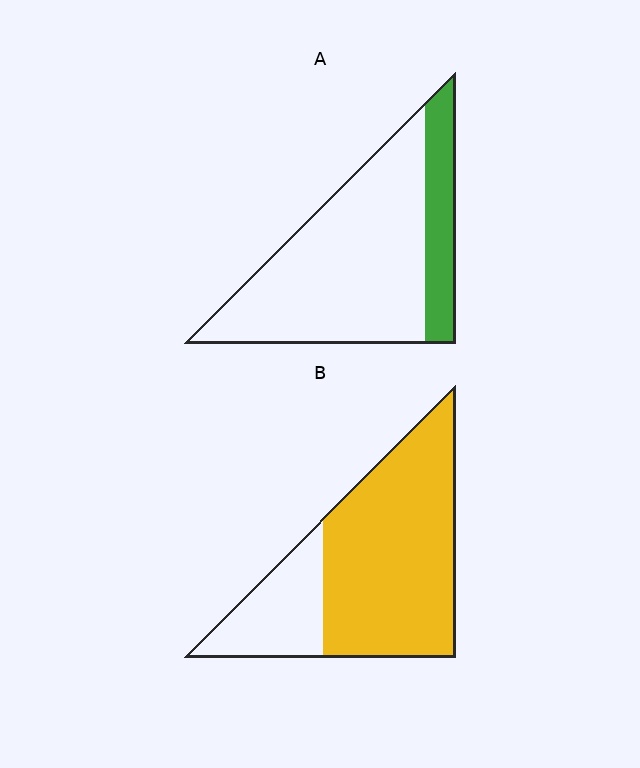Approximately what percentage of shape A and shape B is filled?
A is approximately 20% and B is approximately 75%.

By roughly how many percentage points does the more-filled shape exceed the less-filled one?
By roughly 50 percentage points (B over A).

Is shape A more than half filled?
No.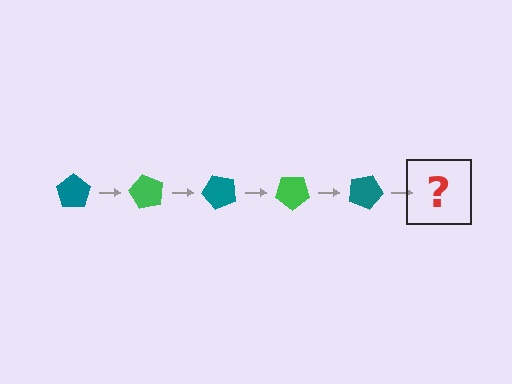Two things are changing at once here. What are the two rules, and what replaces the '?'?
The two rules are that it rotates 60 degrees each step and the color cycles through teal and green. The '?' should be a green pentagon, rotated 300 degrees from the start.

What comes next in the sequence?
The next element should be a green pentagon, rotated 300 degrees from the start.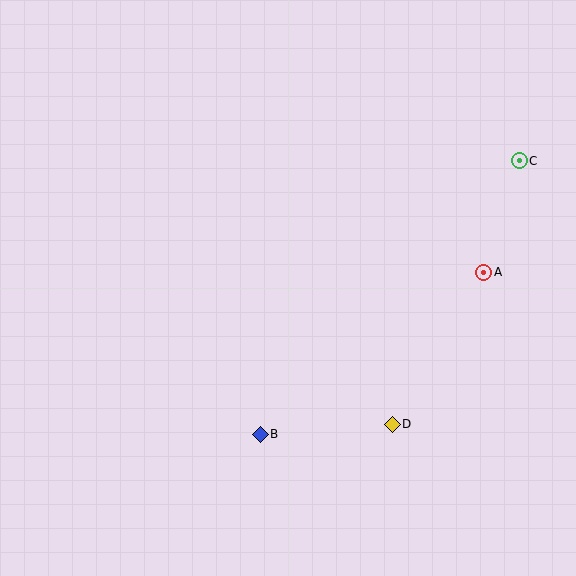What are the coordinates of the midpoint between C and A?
The midpoint between C and A is at (502, 216).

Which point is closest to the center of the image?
Point B at (260, 434) is closest to the center.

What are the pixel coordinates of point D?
Point D is at (392, 424).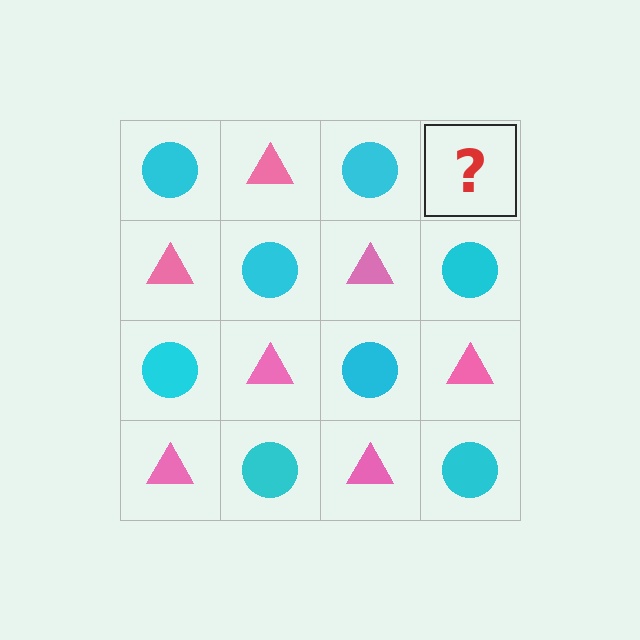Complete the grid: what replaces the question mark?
The question mark should be replaced with a pink triangle.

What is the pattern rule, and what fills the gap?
The rule is that it alternates cyan circle and pink triangle in a checkerboard pattern. The gap should be filled with a pink triangle.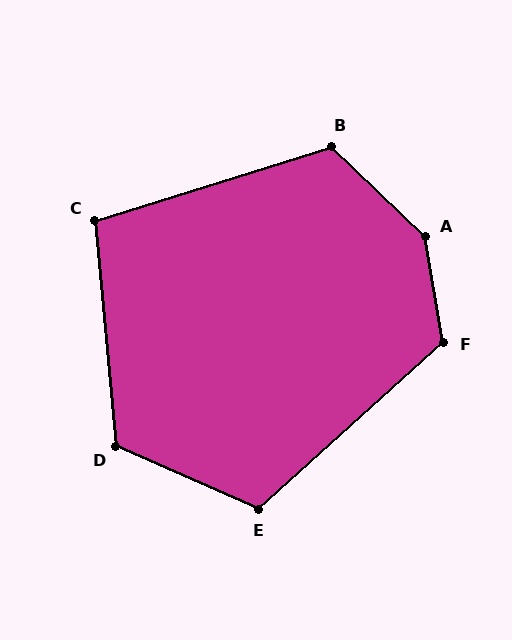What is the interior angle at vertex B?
Approximately 119 degrees (obtuse).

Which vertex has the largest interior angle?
A, at approximately 143 degrees.